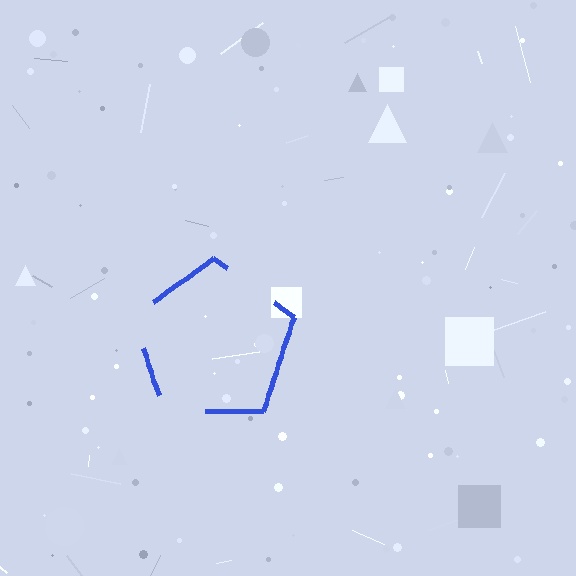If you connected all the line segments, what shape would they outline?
They would outline a pentagon.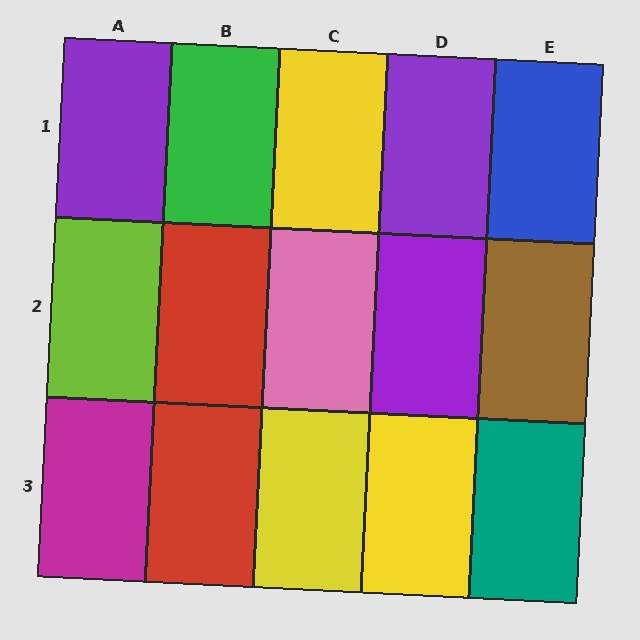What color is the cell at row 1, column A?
Purple.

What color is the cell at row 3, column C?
Yellow.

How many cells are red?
2 cells are red.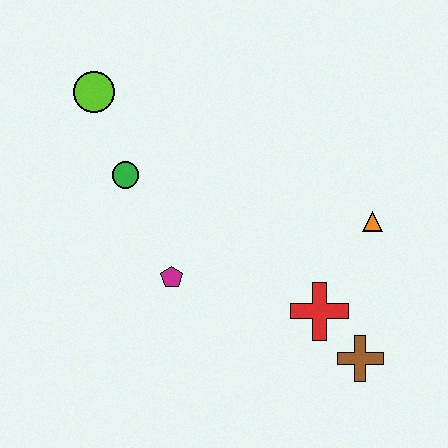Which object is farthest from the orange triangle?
The lime circle is farthest from the orange triangle.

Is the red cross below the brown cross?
No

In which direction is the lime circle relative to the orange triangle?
The lime circle is to the left of the orange triangle.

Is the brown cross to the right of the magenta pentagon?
Yes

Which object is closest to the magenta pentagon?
The green circle is closest to the magenta pentagon.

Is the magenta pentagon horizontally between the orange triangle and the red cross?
No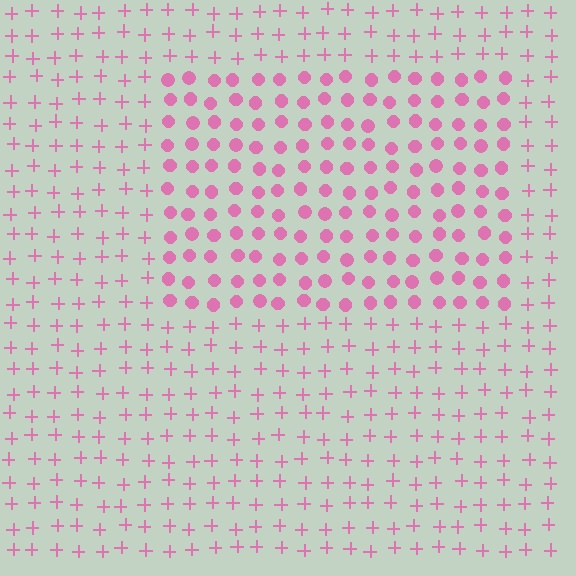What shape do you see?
I see a rectangle.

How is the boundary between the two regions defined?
The boundary is defined by a change in element shape: circles inside vs. plus signs outside. All elements share the same color and spacing.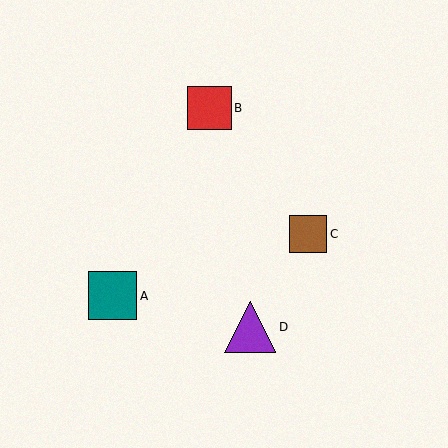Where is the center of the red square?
The center of the red square is at (209, 108).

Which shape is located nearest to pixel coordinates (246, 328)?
The purple triangle (labeled D) at (250, 327) is nearest to that location.